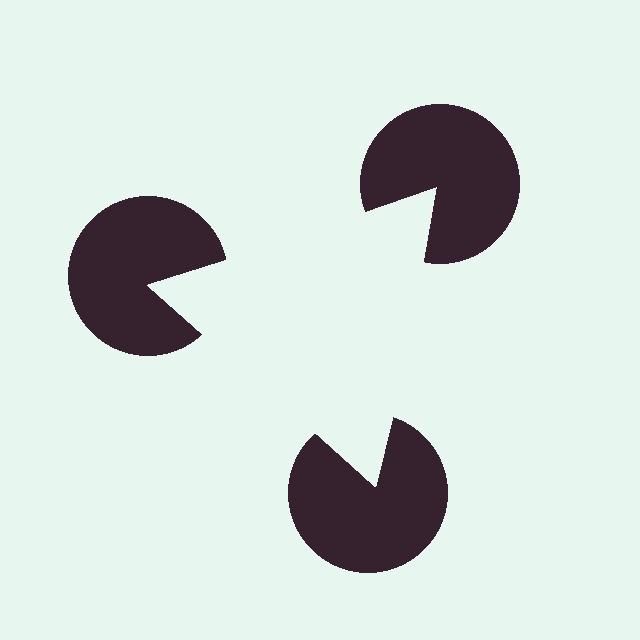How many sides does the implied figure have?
3 sides.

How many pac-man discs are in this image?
There are 3 — one at each vertex of the illusory triangle.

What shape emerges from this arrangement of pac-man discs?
An illusory triangle — its edges are inferred from the aligned wedge cuts in the pac-man discs, not physically drawn.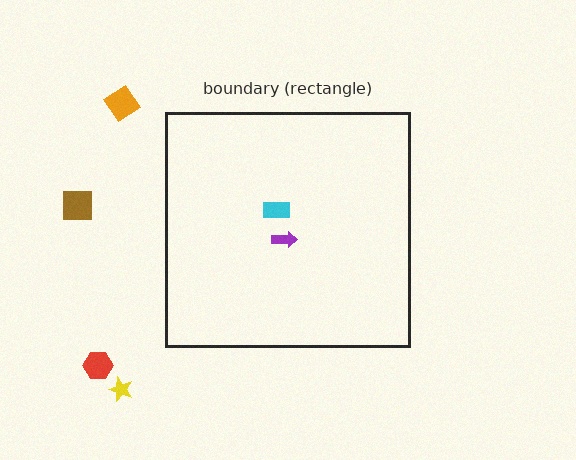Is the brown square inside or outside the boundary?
Outside.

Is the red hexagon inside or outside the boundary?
Outside.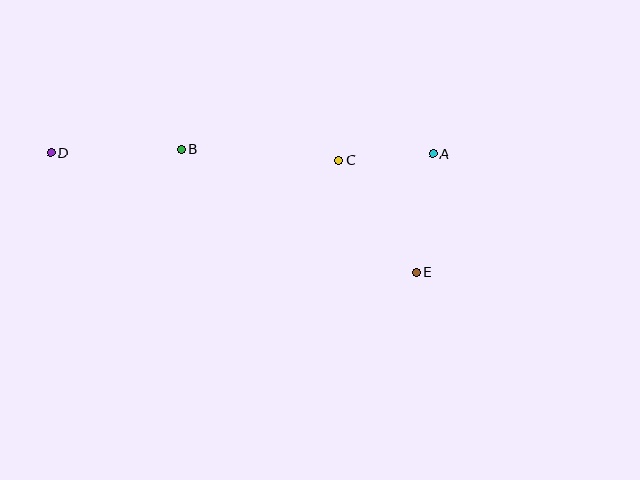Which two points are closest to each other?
Points A and C are closest to each other.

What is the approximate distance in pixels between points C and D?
The distance between C and D is approximately 288 pixels.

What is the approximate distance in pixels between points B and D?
The distance between B and D is approximately 130 pixels.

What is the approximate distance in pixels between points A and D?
The distance between A and D is approximately 382 pixels.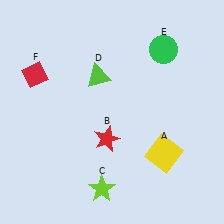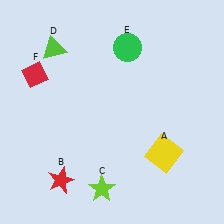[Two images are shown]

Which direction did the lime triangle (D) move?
The lime triangle (D) moved left.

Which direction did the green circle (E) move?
The green circle (E) moved left.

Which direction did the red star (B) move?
The red star (B) moved left.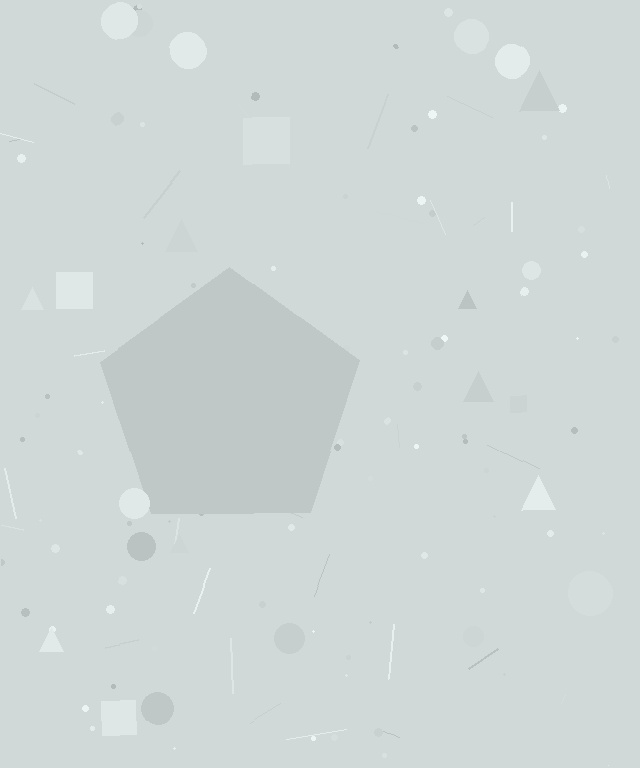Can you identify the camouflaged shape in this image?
The camouflaged shape is a pentagon.